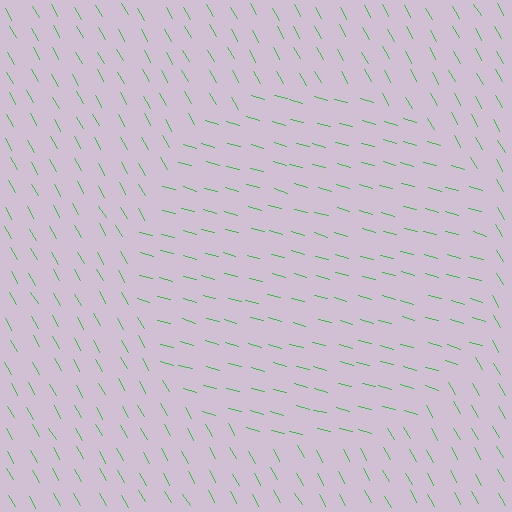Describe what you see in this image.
The image is filled with small green line segments. A circle region in the image has lines oriented differently from the surrounding lines, creating a visible texture boundary.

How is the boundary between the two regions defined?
The boundary is defined purely by a change in line orientation (approximately 45 degrees difference). All lines are the same color and thickness.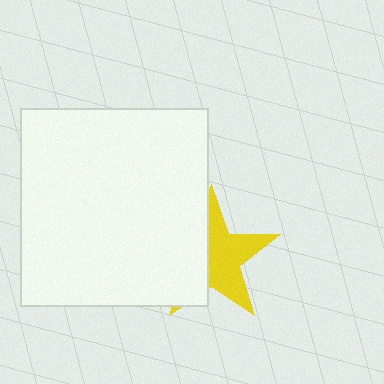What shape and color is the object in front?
The object in front is a white rectangle.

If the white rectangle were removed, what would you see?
You would see the complete yellow star.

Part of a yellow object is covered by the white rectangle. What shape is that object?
It is a star.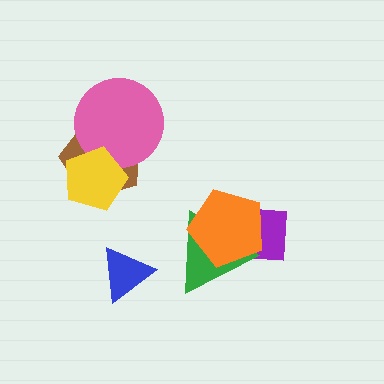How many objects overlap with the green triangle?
2 objects overlap with the green triangle.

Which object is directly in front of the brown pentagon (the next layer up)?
The pink circle is directly in front of the brown pentagon.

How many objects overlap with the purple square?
2 objects overlap with the purple square.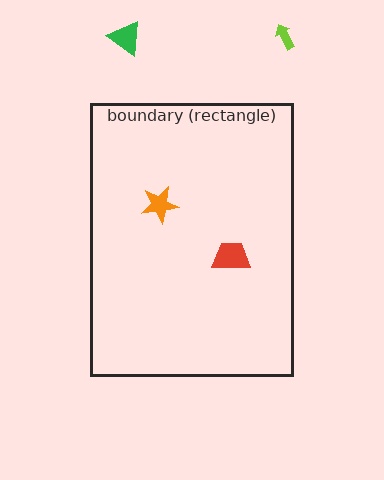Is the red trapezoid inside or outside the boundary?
Inside.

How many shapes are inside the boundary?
2 inside, 2 outside.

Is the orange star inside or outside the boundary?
Inside.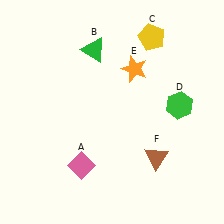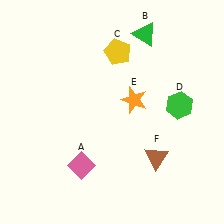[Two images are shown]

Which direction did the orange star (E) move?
The orange star (E) moved down.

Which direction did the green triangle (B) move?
The green triangle (B) moved right.